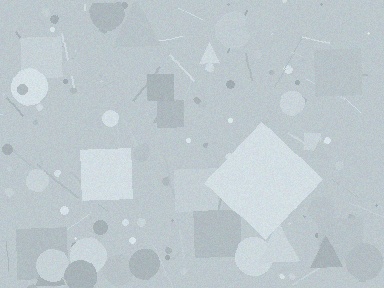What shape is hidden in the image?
A diamond is hidden in the image.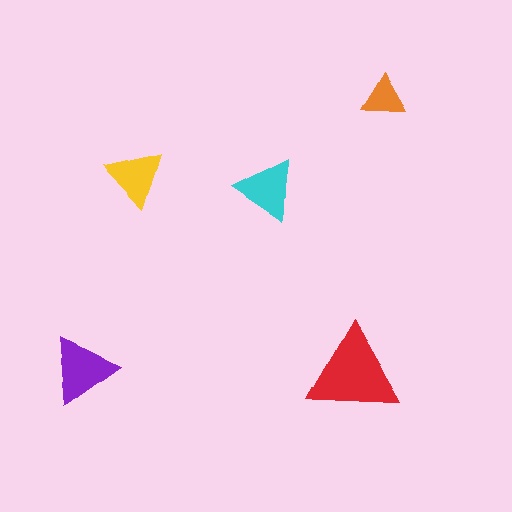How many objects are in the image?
There are 5 objects in the image.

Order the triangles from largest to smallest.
the red one, the purple one, the cyan one, the yellow one, the orange one.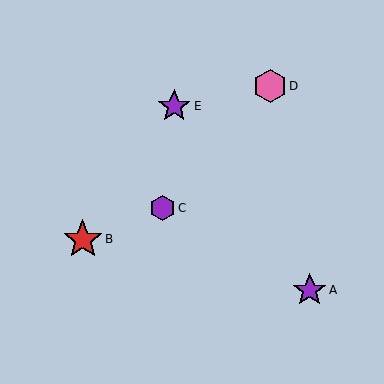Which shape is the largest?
The red star (labeled B) is the largest.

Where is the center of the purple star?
The center of the purple star is at (174, 106).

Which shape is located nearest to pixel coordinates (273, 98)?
The pink hexagon (labeled D) at (270, 86) is nearest to that location.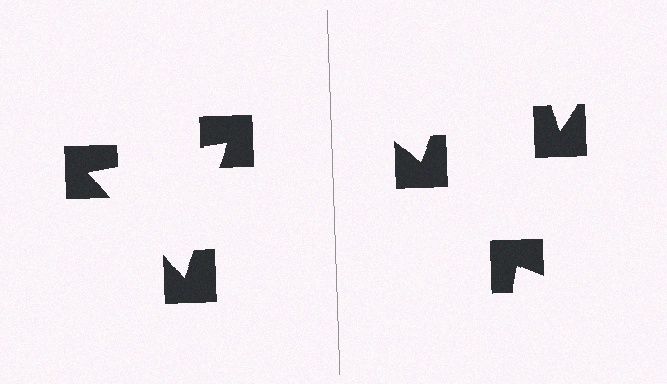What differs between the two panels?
The notched squares are positioned identically on both sides; only the wedge orientations differ. On the left they align to a triangle; on the right they are misaligned.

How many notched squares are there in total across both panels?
6 — 3 on each side.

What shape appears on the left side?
An illusory triangle.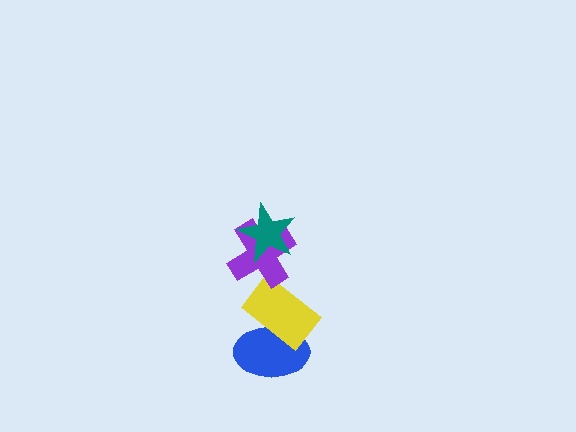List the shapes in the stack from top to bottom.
From top to bottom: the teal star, the purple cross, the yellow rectangle, the blue ellipse.